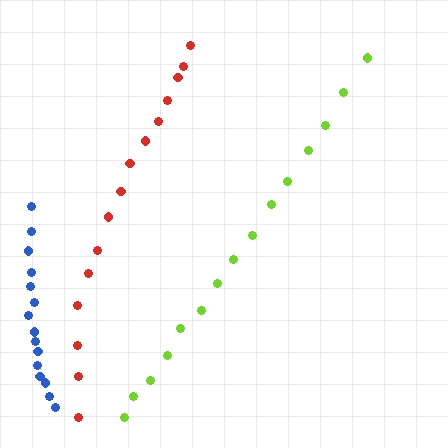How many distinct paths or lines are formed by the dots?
There are 3 distinct paths.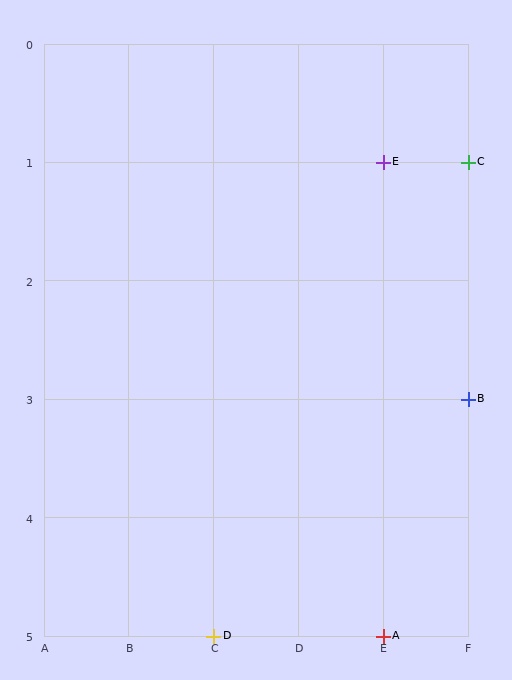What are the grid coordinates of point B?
Point B is at grid coordinates (F, 3).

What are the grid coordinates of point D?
Point D is at grid coordinates (C, 5).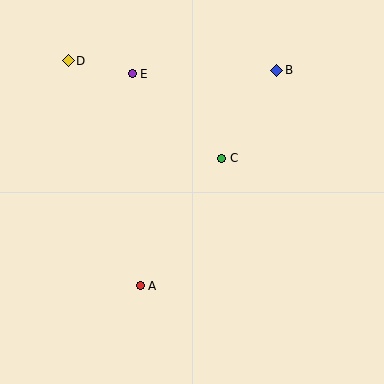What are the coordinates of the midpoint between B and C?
The midpoint between B and C is at (249, 114).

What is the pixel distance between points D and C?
The distance between D and C is 182 pixels.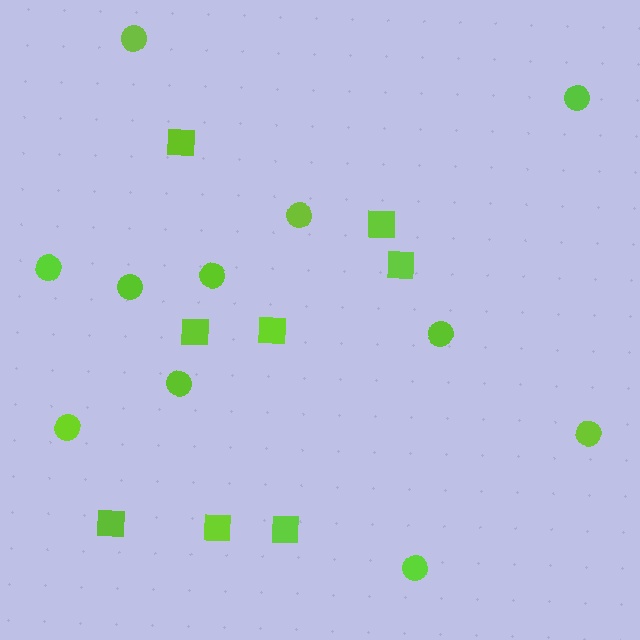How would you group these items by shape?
There are 2 groups: one group of circles (11) and one group of squares (8).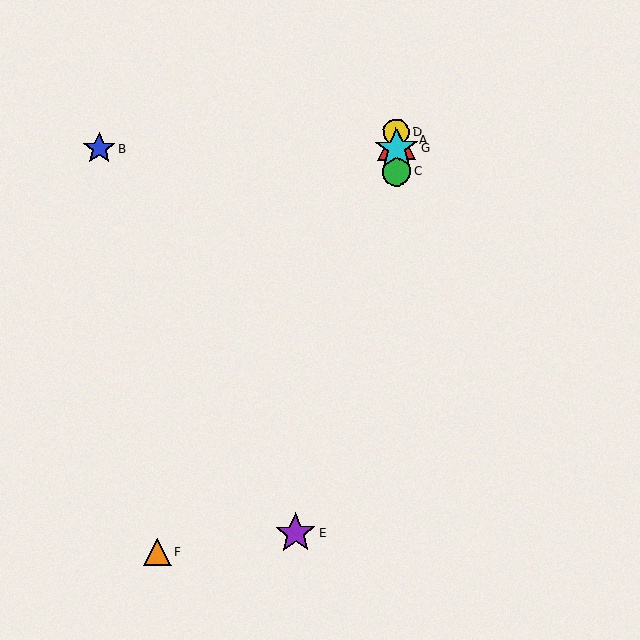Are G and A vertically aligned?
Yes, both are at x≈396.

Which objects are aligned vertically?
Objects A, C, D, G are aligned vertically.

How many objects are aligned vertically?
4 objects (A, C, D, G) are aligned vertically.